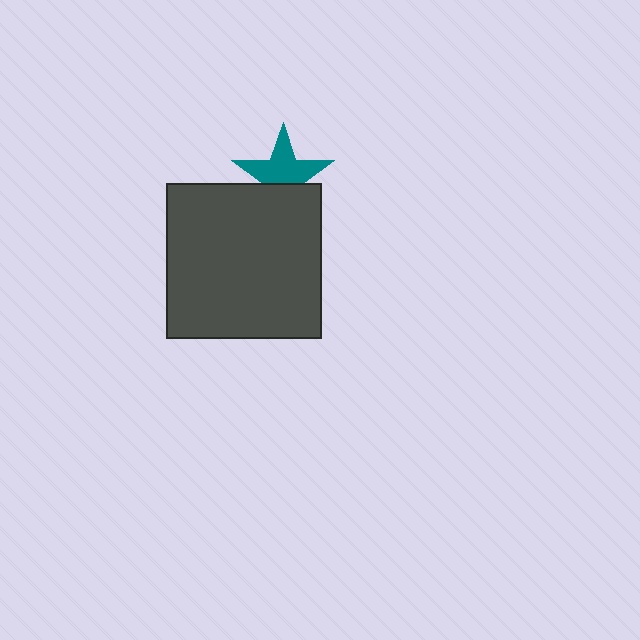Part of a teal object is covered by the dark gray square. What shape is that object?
It is a star.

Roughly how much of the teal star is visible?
About half of it is visible (roughly 64%).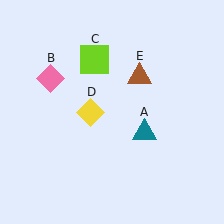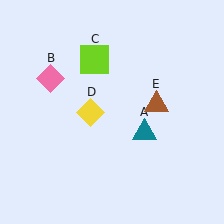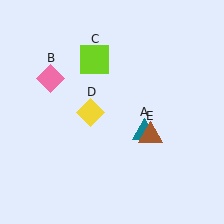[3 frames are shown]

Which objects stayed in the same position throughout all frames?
Teal triangle (object A) and pink diamond (object B) and lime square (object C) and yellow diamond (object D) remained stationary.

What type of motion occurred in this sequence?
The brown triangle (object E) rotated clockwise around the center of the scene.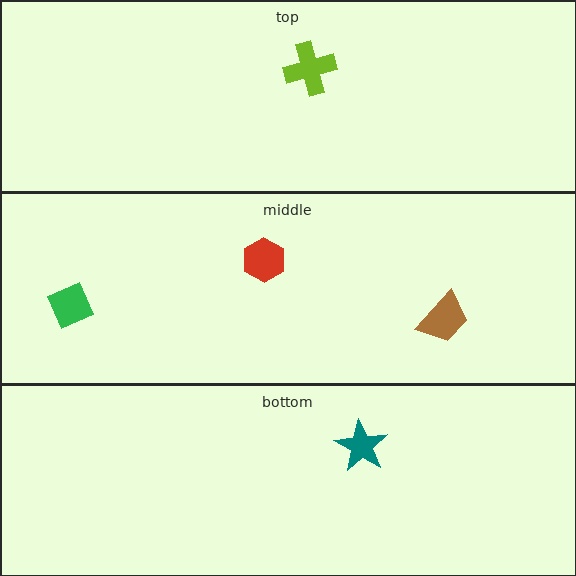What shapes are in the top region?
The lime cross.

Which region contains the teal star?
The bottom region.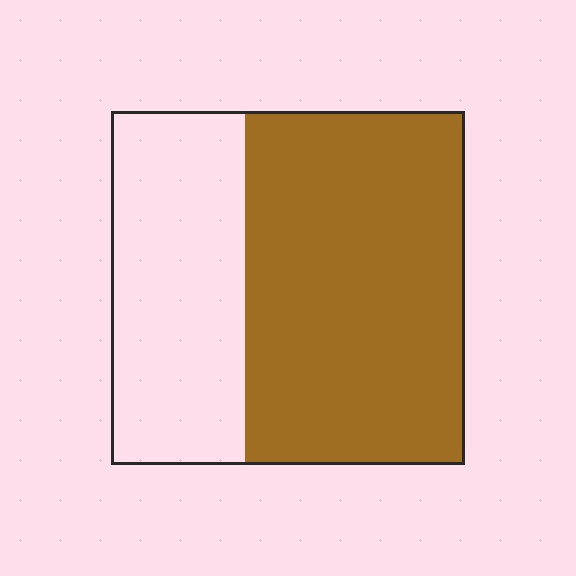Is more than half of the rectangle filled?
Yes.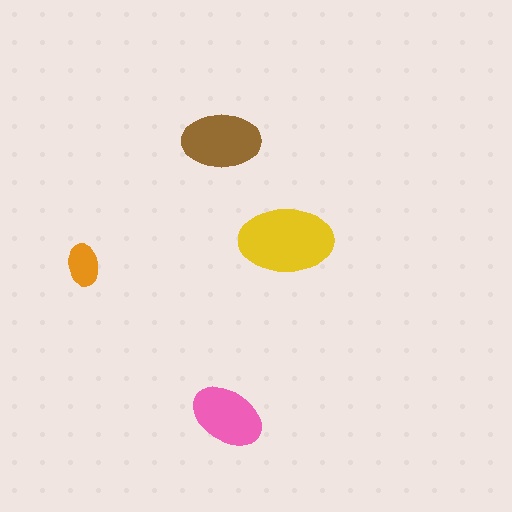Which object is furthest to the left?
The orange ellipse is leftmost.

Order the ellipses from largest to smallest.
the yellow one, the brown one, the pink one, the orange one.